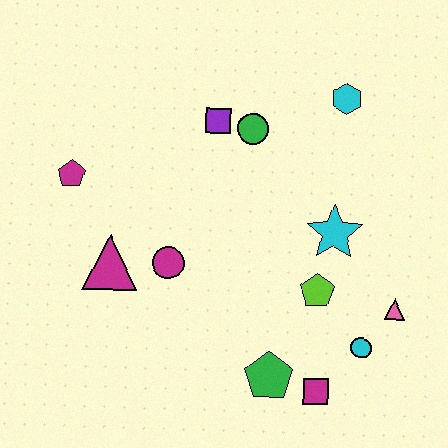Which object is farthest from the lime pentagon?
The magenta pentagon is farthest from the lime pentagon.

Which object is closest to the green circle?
The purple square is closest to the green circle.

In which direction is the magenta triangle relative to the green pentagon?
The magenta triangle is to the left of the green pentagon.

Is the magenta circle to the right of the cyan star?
No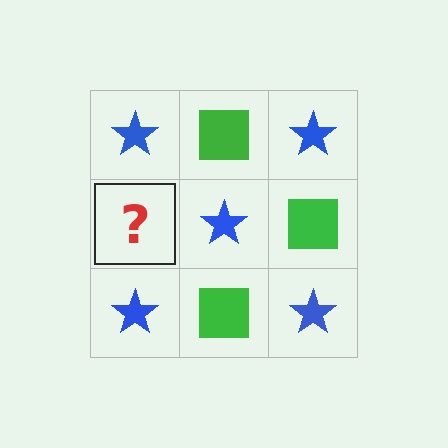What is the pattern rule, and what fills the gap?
The rule is that it alternates blue star and green square in a checkerboard pattern. The gap should be filled with a green square.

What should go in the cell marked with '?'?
The missing cell should contain a green square.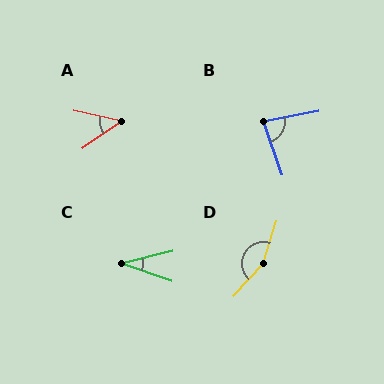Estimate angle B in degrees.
Approximately 81 degrees.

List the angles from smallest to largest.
C (33°), A (48°), B (81°), D (156°).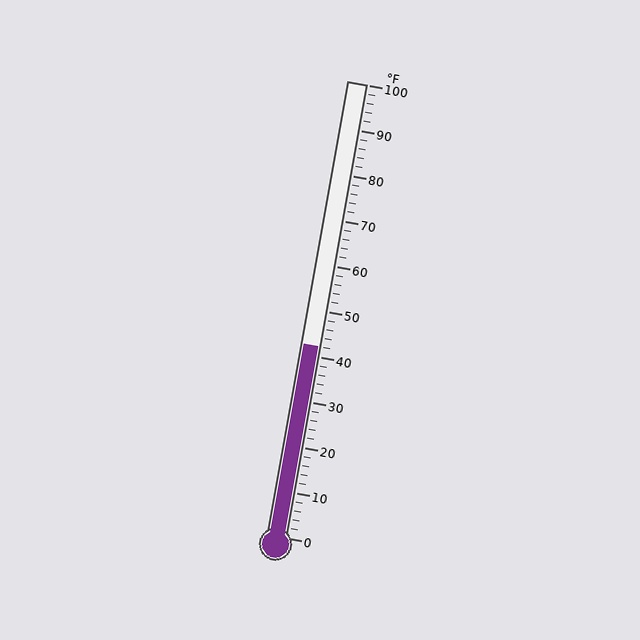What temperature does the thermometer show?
The thermometer shows approximately 42°F.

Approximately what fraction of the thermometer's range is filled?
The thermometer is filled to approximately 40% of its range.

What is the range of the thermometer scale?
The thermometer scale ranges from 0°F to 100°F.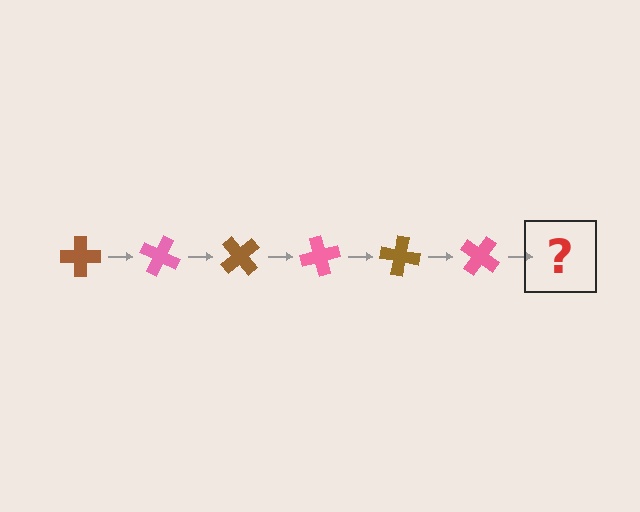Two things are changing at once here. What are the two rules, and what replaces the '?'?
The two rules are that it rotates 25 degrees each step and the color cycles through brown and pink. The '?' should be a brown cross, rotated 150 degrees from the start.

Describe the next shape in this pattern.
It should be a brown cross, rotated 150 degrees from the start.